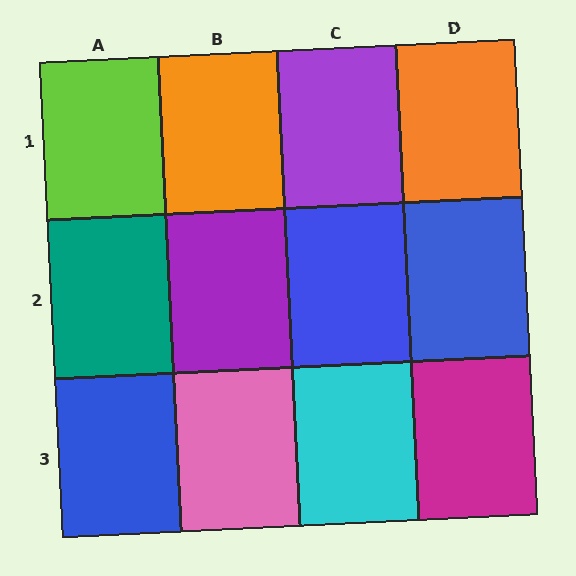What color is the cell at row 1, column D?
Orange.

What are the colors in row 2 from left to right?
Teal, purple, blue, blue.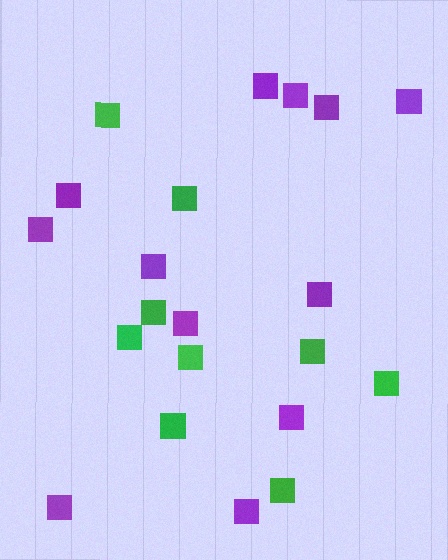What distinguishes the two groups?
There are 2 groups: one group of green squares (9) and one group of purple squares (12).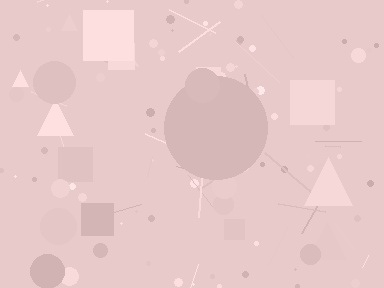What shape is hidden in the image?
A circle is hidden in the image.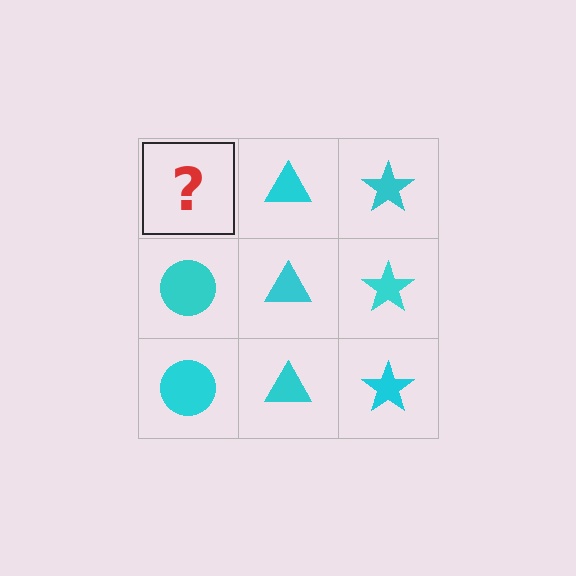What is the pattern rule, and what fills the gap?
The rule is that each column has a consistent shape. The gap should be filled with a cyan circle.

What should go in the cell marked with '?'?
The missing cell should contain a cyan circle.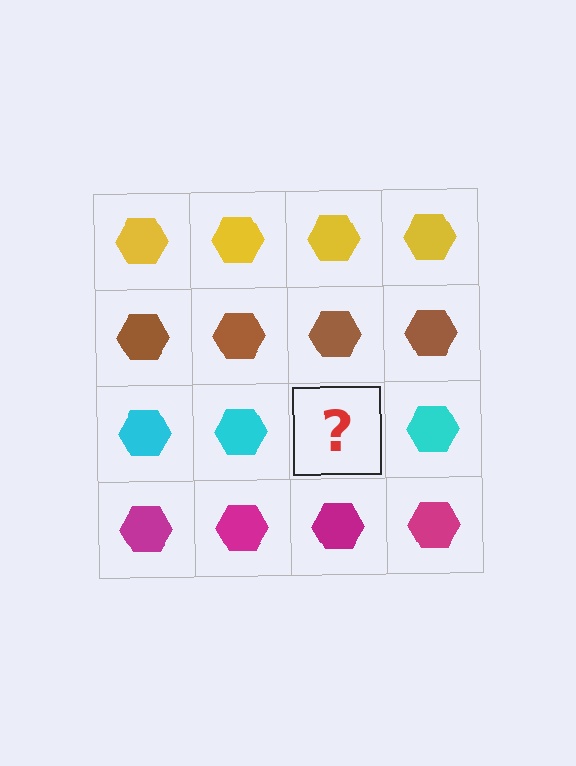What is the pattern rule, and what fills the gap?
The rule is that each row has a consistent color. The gap should be filled with a cyan hexagon.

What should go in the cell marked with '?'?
The missing cell should contain a cyan hexagon.